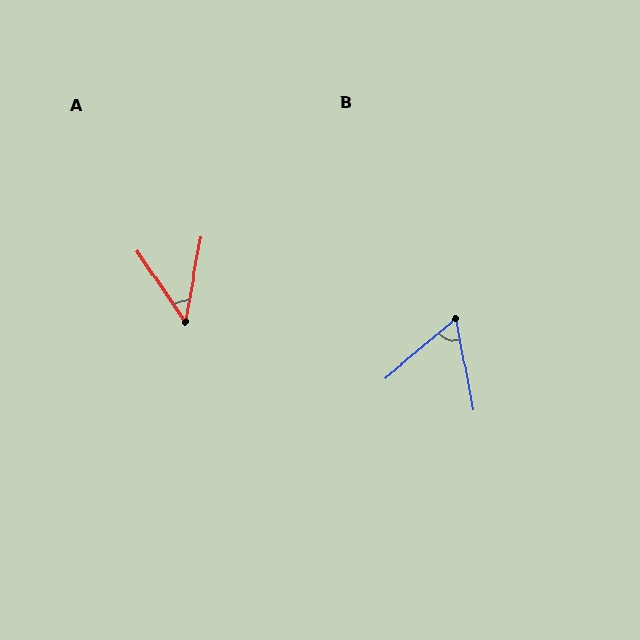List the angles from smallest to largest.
A (45°), B (60°).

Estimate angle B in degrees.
Approximately 60 degrees.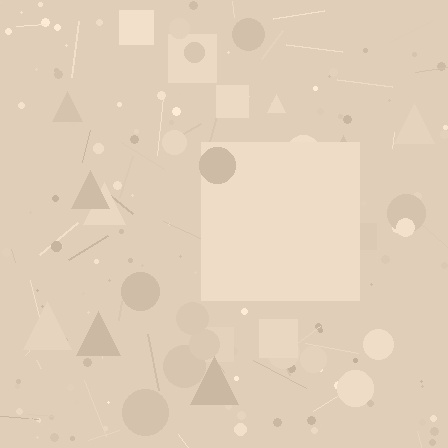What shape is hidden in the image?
A square is hidden in the image.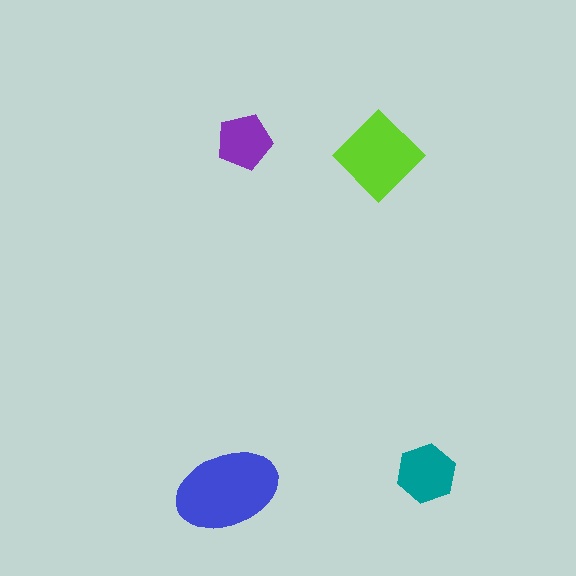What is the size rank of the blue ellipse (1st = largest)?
1st.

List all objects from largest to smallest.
The blue ellipse, the lime diamond, the teal hexagon, the purple pentagon.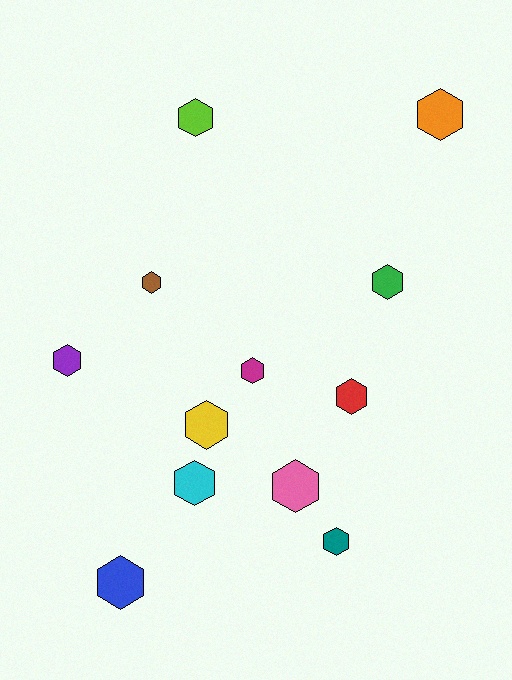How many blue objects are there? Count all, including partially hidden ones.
There is 1 blue object.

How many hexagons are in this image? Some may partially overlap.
There are 12 hexagons.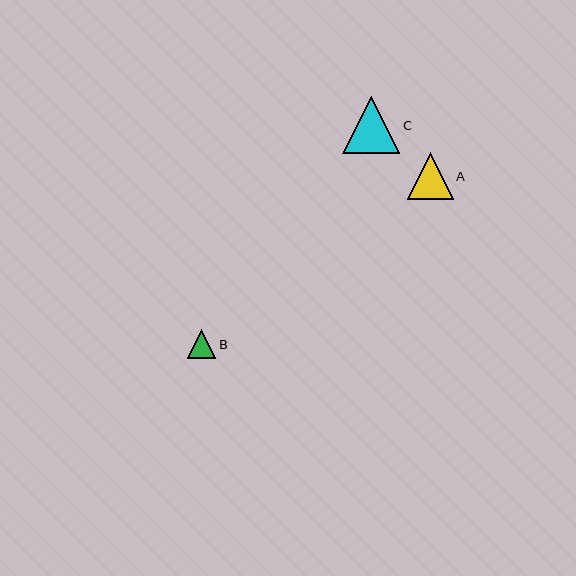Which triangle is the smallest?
Triangle B is the smallest with a size of approximately 28 pixels.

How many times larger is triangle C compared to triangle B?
Triangle C is approximately 2.0 times the size of triangle B.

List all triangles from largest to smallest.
From largest to smallest: C, A, B.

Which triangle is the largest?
Triangle C is the largest with a size of approximately 57 pixels.